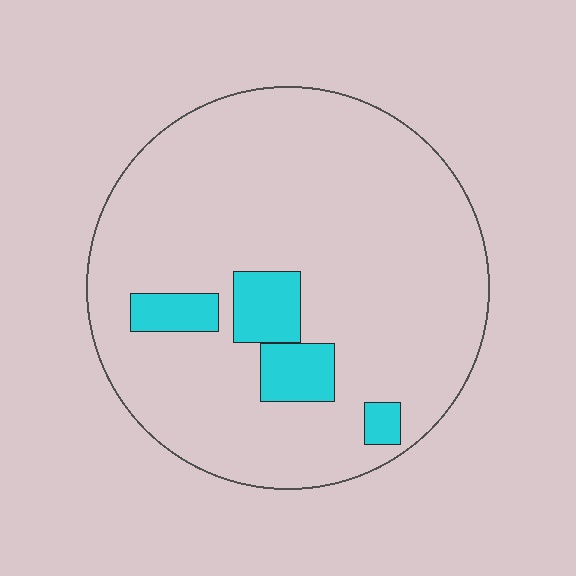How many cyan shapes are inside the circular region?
4.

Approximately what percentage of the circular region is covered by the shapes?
Approximately 10%.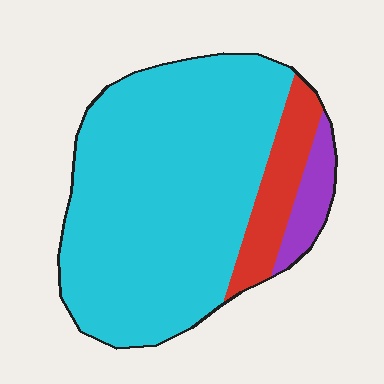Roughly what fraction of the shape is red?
Red takes up about one eighth (1/8) of the shape.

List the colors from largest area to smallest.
From largest to smallest: cyan, red, purple.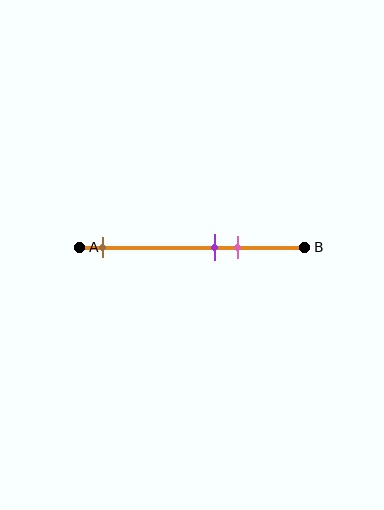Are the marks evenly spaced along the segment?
No, the marks are not evenly spaced.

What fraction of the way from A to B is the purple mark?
The purple mark is approximately 60% (0.6) of the way from A to B.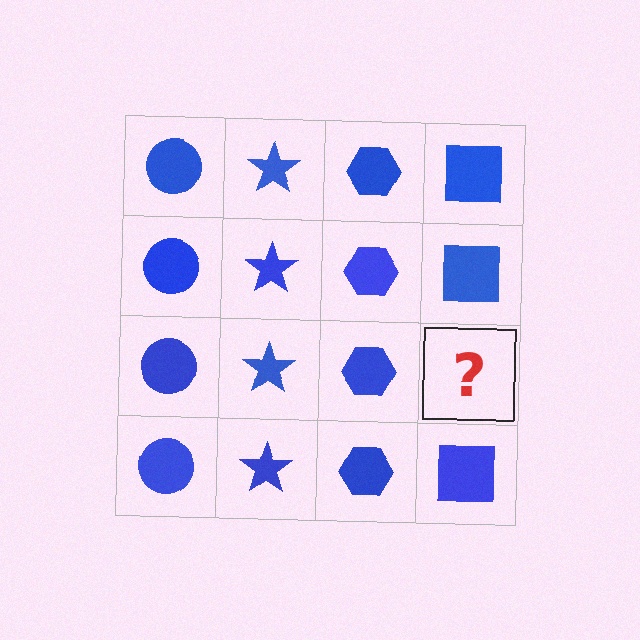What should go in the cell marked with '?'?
The missing cell should contain a blue square.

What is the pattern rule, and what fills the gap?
The rule is that each column has a consistent shape. The gap should be filled with a blue square.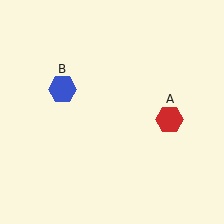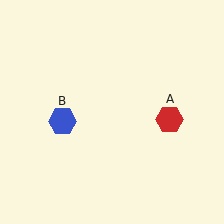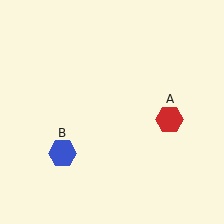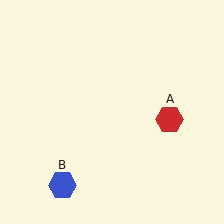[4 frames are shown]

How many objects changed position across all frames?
1 object changed position: blue hexagon (object B).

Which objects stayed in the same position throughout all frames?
Red hexagon (object A) remained stationary.